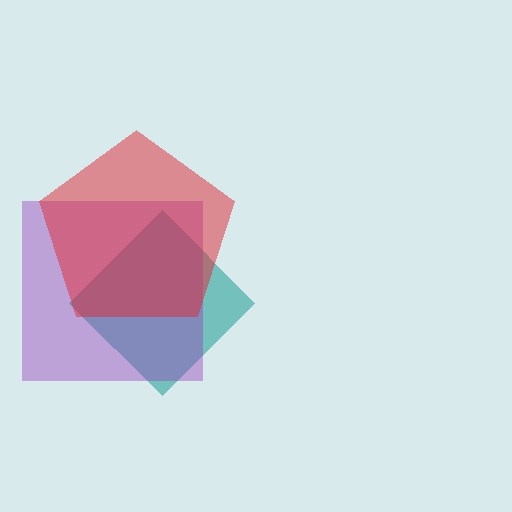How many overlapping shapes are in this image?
There are 3 overlapping shapes in the image.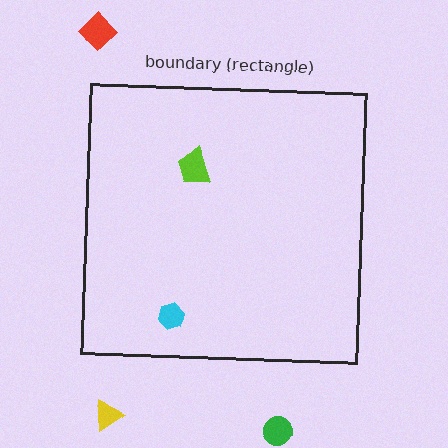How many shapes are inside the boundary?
2 inside, 3 outside.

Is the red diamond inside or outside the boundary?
Outside.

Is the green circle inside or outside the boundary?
Outside.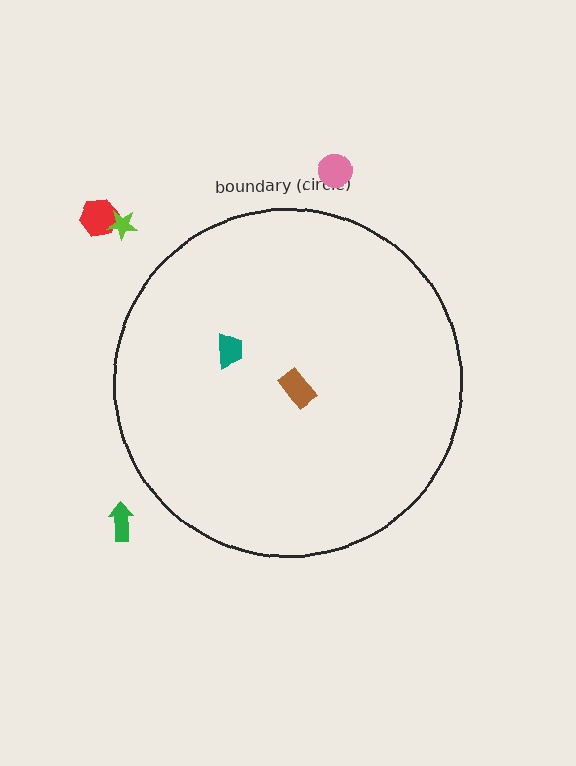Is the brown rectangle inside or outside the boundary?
Inside.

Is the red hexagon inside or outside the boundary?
Outside.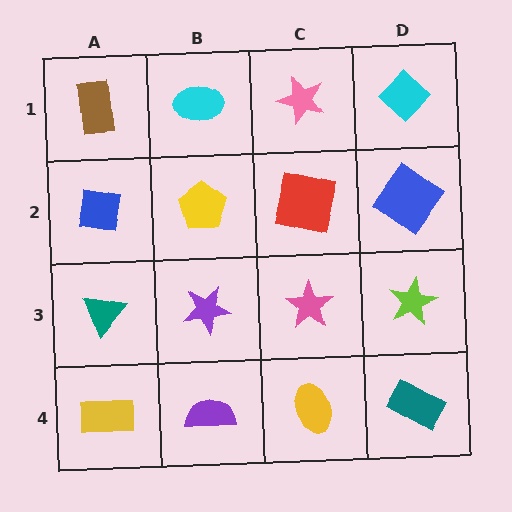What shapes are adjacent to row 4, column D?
A lime star (row 3, column D), a yellow ellipse (row 4, column C).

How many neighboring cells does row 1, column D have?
2.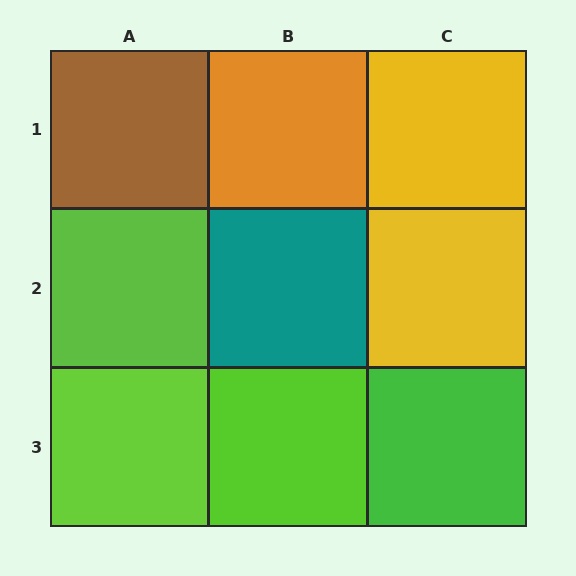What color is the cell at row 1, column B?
Orange.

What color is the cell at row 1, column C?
Yellow.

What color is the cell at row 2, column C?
Yellow.